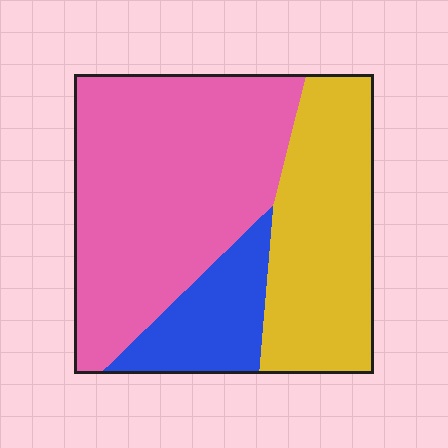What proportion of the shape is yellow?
Yellow covers roughly 30% of the shape.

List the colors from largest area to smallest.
From largest to smallest: pink, yellow, blue.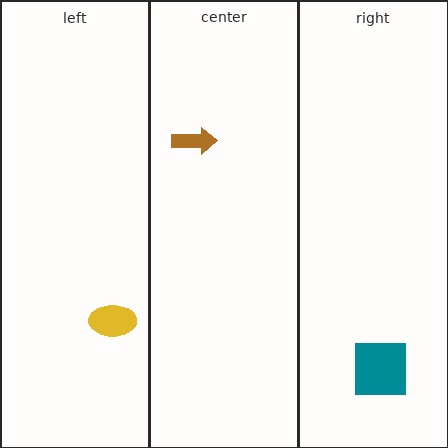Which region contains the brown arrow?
The center region.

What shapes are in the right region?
The teal square.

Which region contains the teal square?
The right region.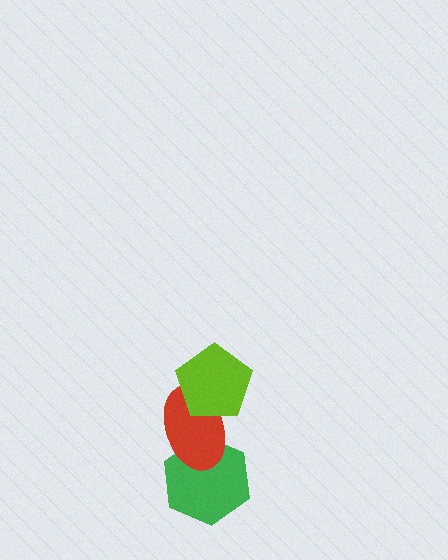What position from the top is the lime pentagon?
The lime pentagon is 1st from the top.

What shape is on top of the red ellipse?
The lime pentagon is on top of the red ellipse.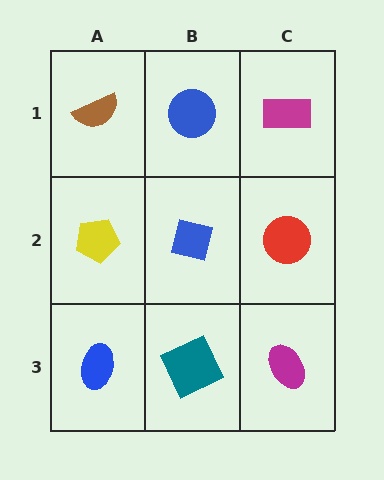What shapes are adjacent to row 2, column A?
A brown semicircle (row 1, column A), a blue ellipse (row 3, column A), a blue square (row 2, column B).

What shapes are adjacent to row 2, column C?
A magenta rectangle (row 1, column C), a magenta ellipse (row 3, column C), a blue square (row 2, column B).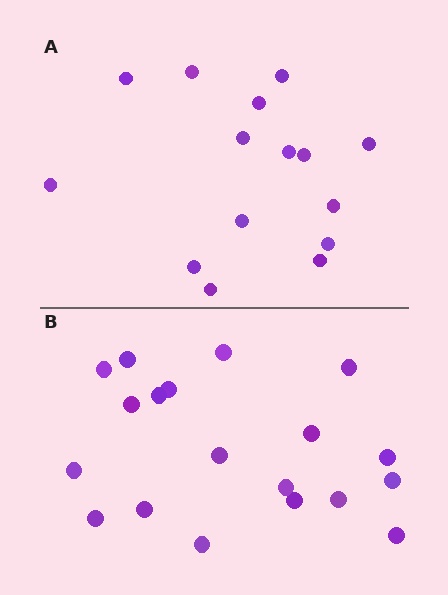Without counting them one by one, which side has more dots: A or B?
Region B (the bottom region) has more dots.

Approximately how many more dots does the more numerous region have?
Region B has about 4 more dots than region A.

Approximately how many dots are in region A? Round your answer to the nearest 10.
About 20 dots. (The exact count is 15, which rounds to 20.)